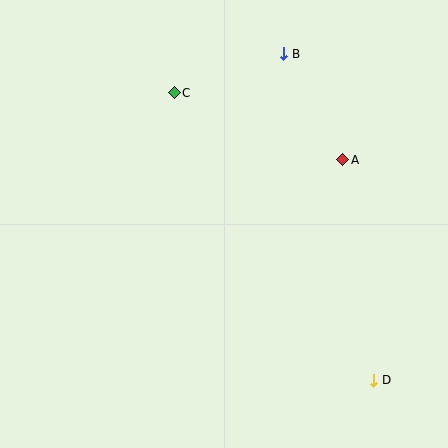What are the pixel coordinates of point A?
Point A is at (343, 160).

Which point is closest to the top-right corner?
Point B is closest to the top-right corner.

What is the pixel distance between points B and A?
The distance between B and A is 121 pixels.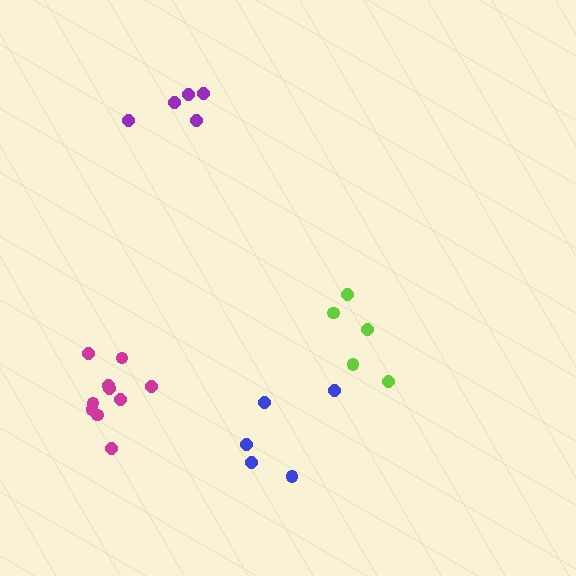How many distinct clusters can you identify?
There are 4 distinct clusters.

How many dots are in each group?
Group 1: 5 dots, Group 2: 5 dots, Group 3: 5 dots, Group 4: 10 dots (25 total).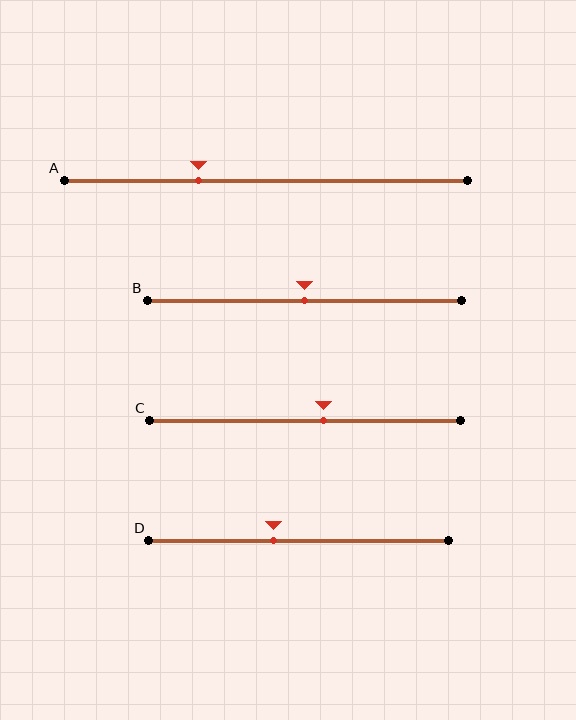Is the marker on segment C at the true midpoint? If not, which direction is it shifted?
No, the marker on segment C is shifted to the right by about 6% of the segment length.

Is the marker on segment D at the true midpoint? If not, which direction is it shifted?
No, the marker on segment D is shifted to the left by about 8% of the segment length.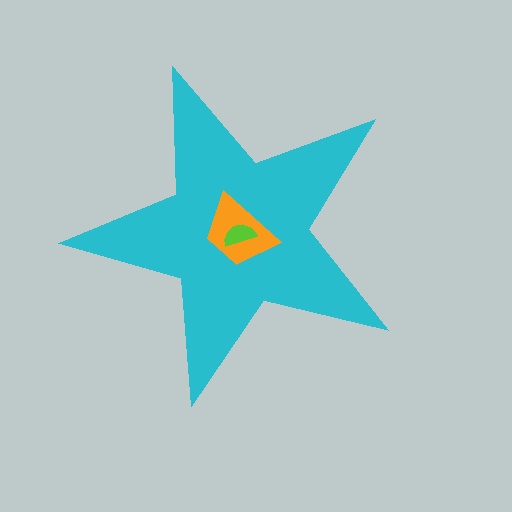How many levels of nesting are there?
3.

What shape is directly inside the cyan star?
The orange trapezoid.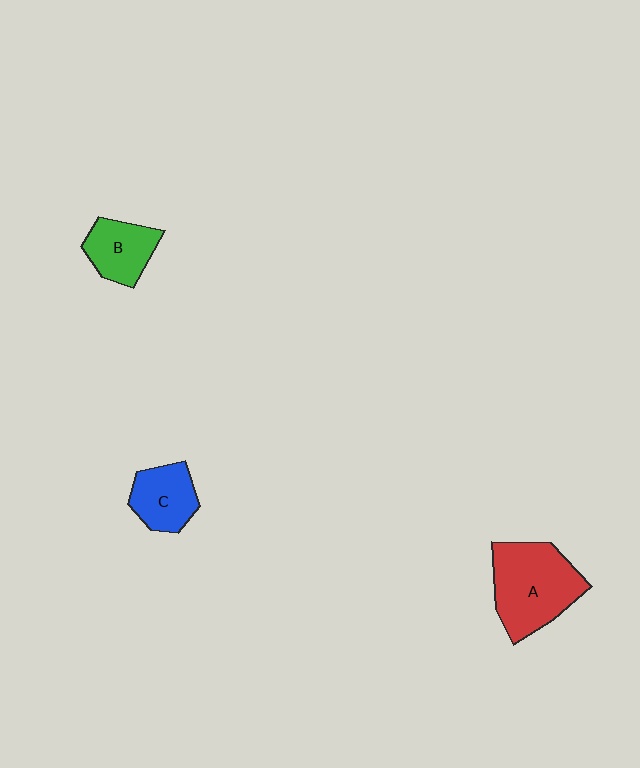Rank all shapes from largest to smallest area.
From largest to smallest: A (red), C (blue), B (green).